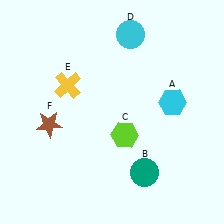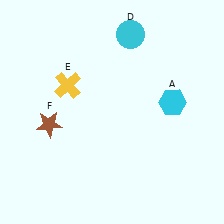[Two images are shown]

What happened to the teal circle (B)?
The teal circle (B) was removed in Image 2. It was in the bottom-right area of Image 1.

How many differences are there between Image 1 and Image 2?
There are 2 differences between the two images.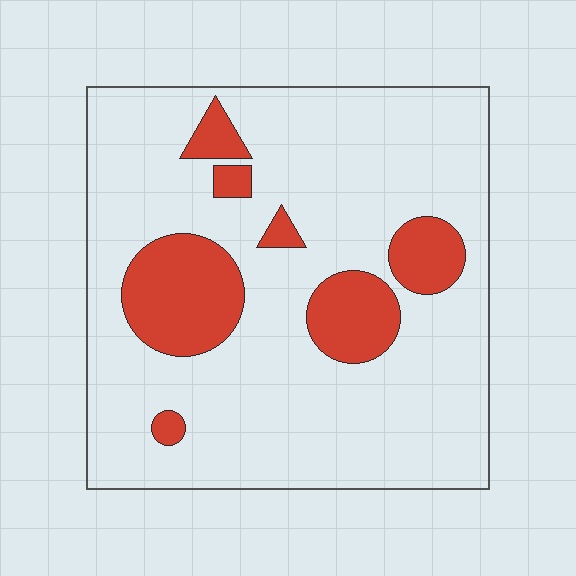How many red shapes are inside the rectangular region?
7.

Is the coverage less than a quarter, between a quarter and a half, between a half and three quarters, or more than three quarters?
Less than a quarter.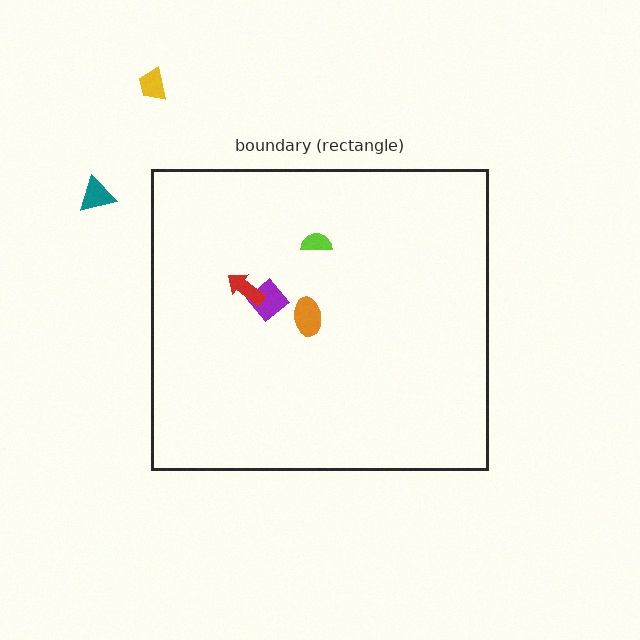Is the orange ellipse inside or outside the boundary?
Inside.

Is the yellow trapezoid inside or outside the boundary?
Outside.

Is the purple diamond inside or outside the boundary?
Inside.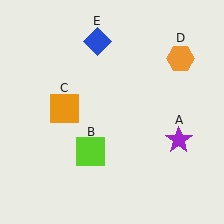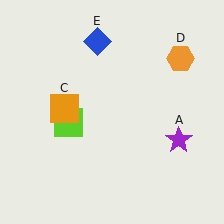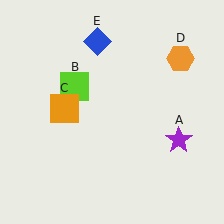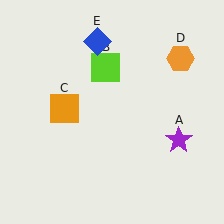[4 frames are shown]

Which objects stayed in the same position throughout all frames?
Purple star (object A) and orange square (object C) and orange hexagon (object D) and blue diamond (object E) remained stationary.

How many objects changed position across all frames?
1 object changed position: lime square (object B).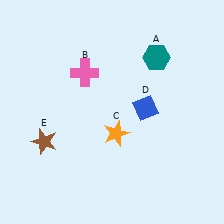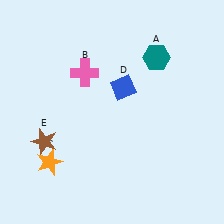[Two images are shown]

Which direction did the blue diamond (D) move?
The blue diamond (D) moved left.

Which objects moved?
The objects that moved are: the orange star (C), the blue diamond (D).